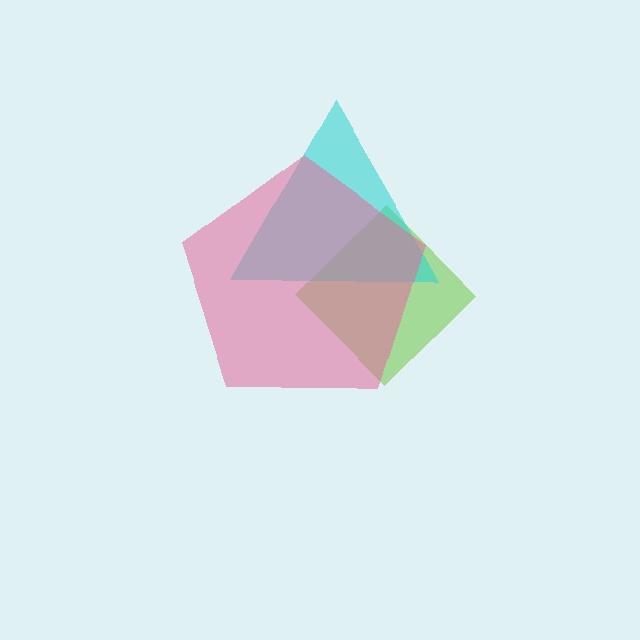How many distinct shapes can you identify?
There are 3 distinct shapes: a lime diamond, a cyan triangle, a pink pentagon.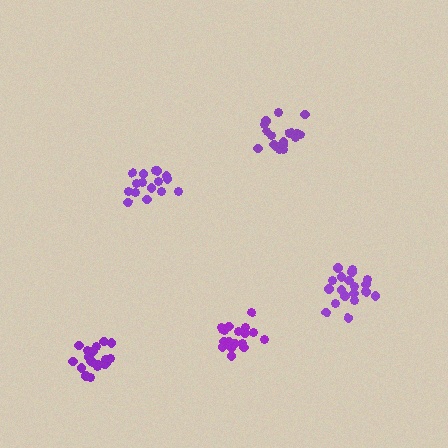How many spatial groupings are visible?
There are 5 spatial groupings.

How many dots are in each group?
Group 1: 20 dots, Group 2: 19 dots, Group 3: 16 dots, Group 4: 21 dots, Group 5: 21 dots (97 total).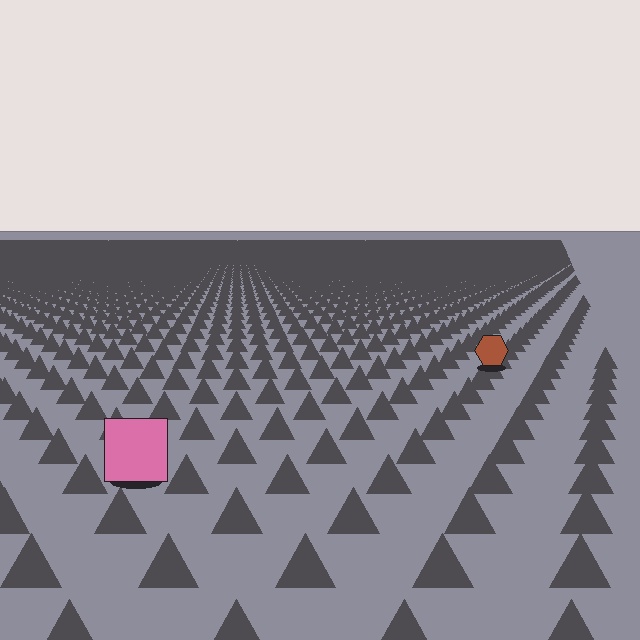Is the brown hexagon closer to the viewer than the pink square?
No. The pink square is closer — you can tell from the texture gradient: the ground texture is coarser near it.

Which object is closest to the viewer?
The pink square is closest. The texture marks near it are larger and more spread out.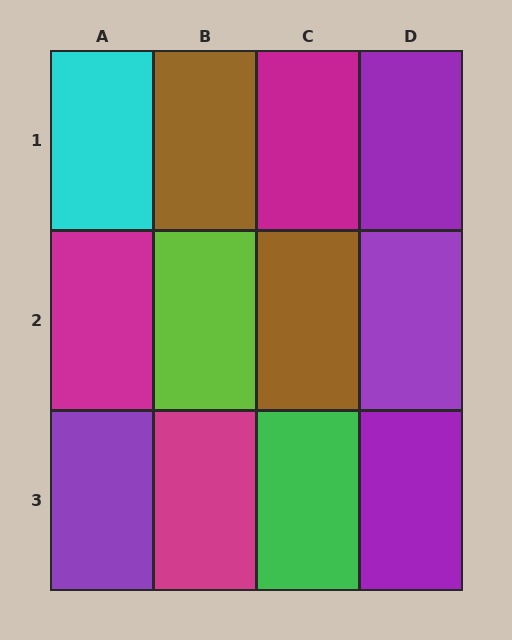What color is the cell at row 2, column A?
Magenta.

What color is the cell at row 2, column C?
Brown.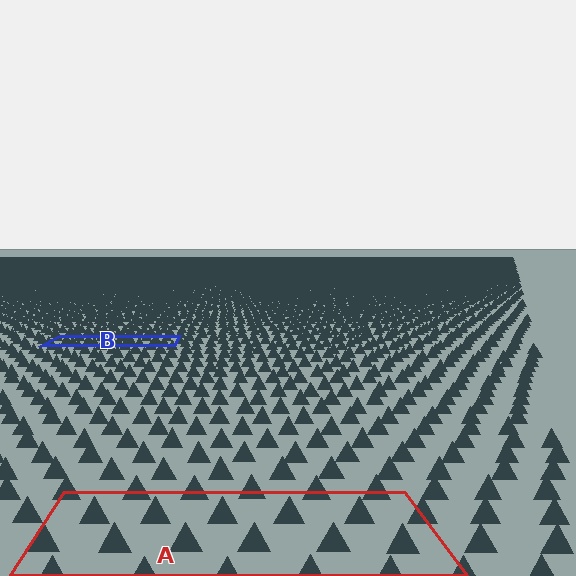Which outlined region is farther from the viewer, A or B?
Region B is farther from the viewer — the texture elements inside it appear smaller and more densely packed.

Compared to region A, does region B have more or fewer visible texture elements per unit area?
Region B has more texture elements per unit area — they are packed more densely because it is farther away.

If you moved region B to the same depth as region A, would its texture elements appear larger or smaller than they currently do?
They would appear larger. At a closer depth, the same texture elements are projected at a bigger on-screen size.